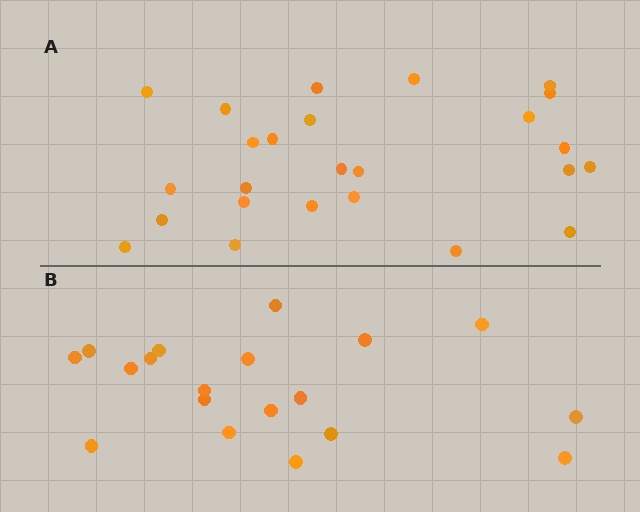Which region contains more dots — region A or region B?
Region A (the top region) has more dots.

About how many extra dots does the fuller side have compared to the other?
Region A has about 6 more dots than region B.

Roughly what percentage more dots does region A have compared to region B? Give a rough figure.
About 30% more.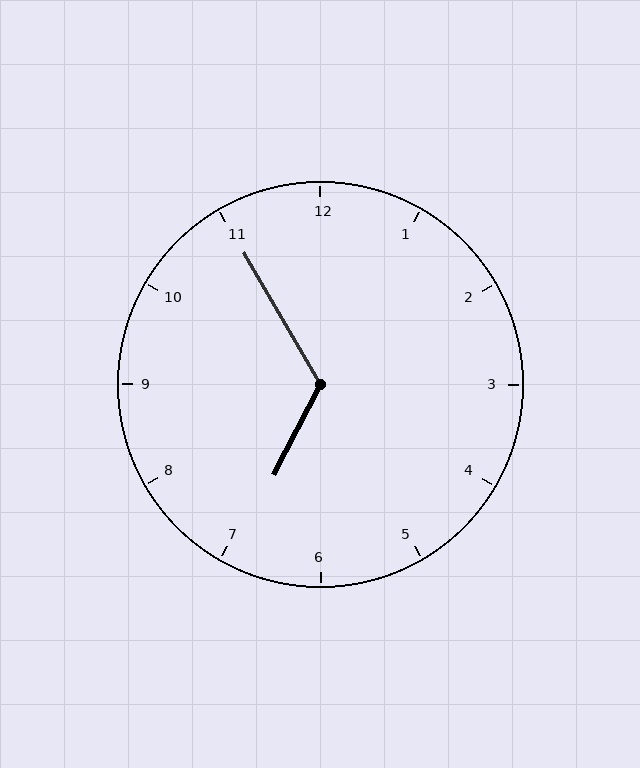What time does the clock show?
6:55.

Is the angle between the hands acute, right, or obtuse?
It is obtuse.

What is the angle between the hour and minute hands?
Approximately 122 degrees.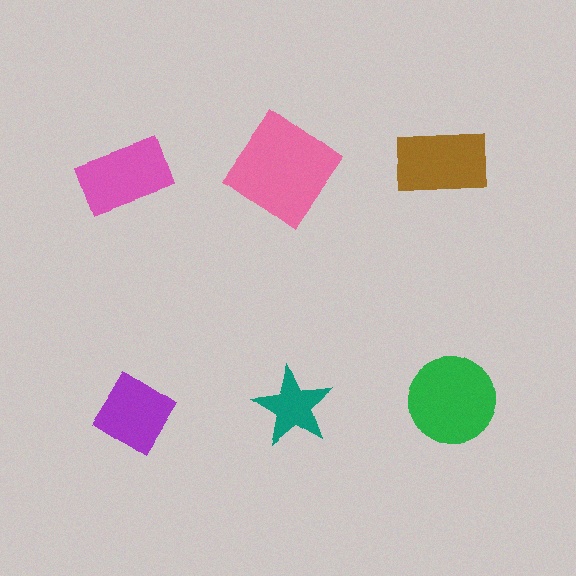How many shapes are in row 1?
3 shapes.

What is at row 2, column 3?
A green circle.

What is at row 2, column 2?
A teal star.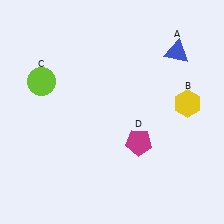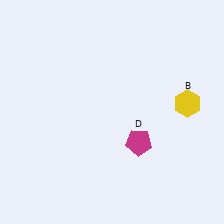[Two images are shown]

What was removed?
The lime circle (C), the blue triangle (A) were removed in Image 2.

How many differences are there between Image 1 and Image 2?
There are 2 differences between the two images.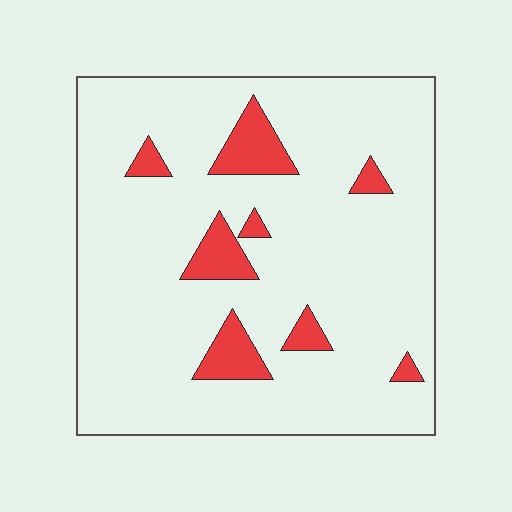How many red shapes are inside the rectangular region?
8.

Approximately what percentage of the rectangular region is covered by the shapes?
Approximately 10%.